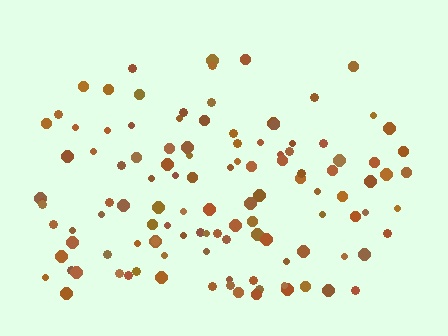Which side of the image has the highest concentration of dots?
The bottom.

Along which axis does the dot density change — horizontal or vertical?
Vertical.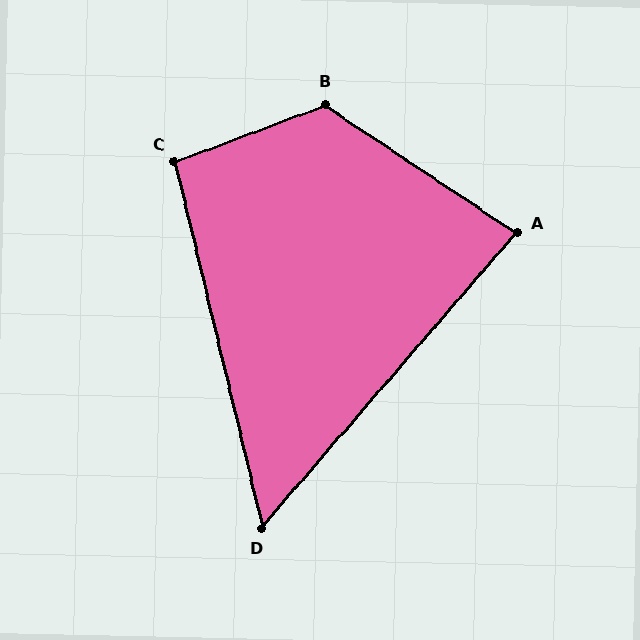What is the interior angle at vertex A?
Approximately 83 degrees (acute).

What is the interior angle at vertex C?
Approximately 97 degrees (obtuse).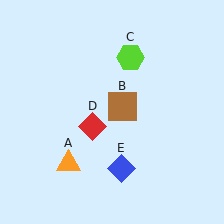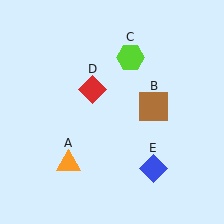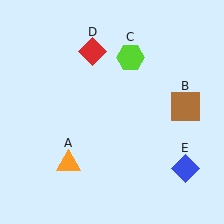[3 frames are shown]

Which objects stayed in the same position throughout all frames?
Orange triangle (object A) and lime hexagon (object C) remained stationary.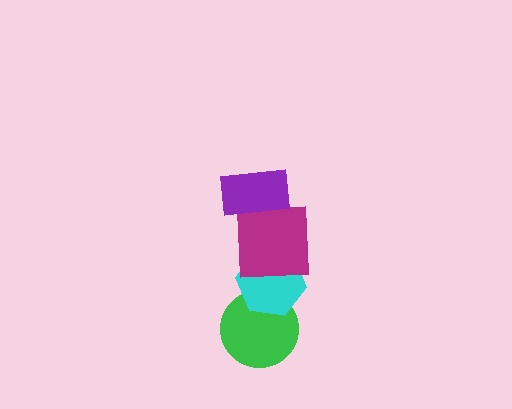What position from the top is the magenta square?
The magenta square is 2nd from the top.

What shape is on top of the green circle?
The cyan hexagon is on top of the green circle.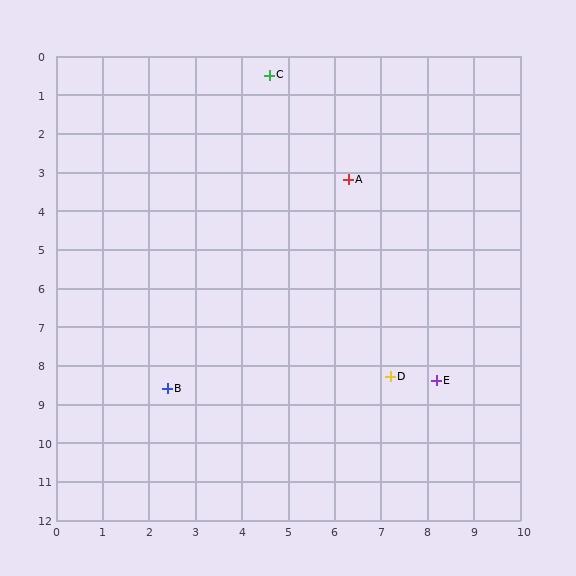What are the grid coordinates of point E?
Point E is at approximately (8.2, 8.4).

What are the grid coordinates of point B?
Point B is at approximately (2.4, 8.6).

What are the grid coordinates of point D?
Point D is at approximately (7.2, 8.3).